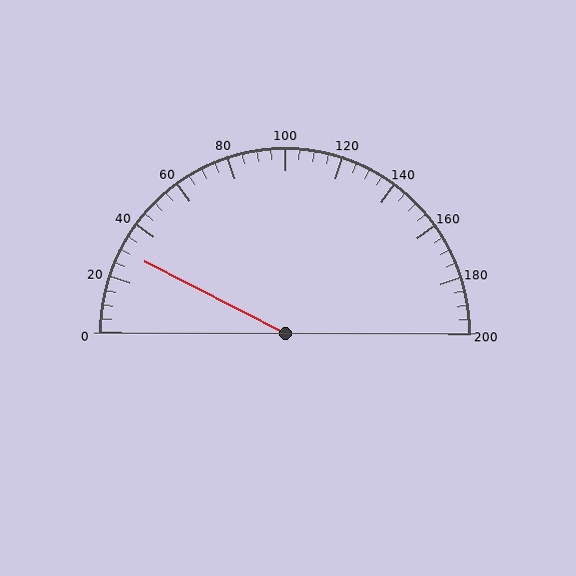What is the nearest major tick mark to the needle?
The nearest major tick mark is 40.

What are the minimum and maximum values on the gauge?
The gauge ranges from 0 to 200.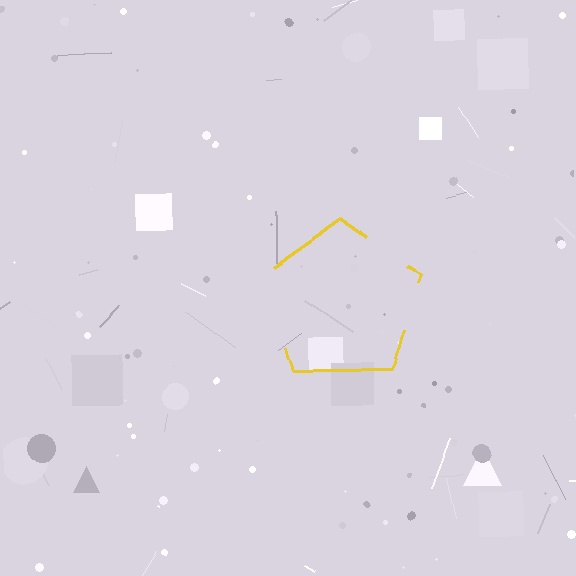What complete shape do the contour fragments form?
The contour fragments form a pentagon.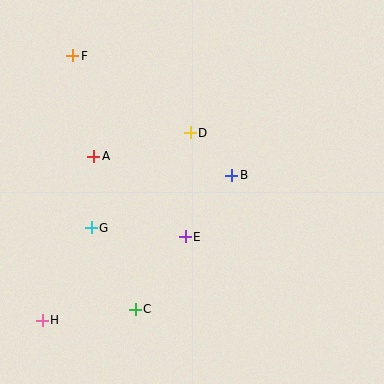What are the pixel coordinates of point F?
Point F is at (73, 56).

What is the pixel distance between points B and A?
The distance between B and A is 139 pixels.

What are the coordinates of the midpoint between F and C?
The midpoint between F and C is at (104, 183).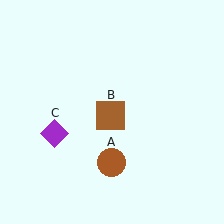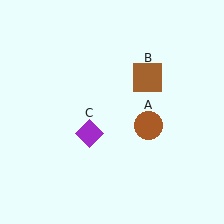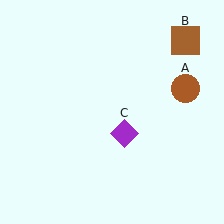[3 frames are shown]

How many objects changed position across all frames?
3 objects changed position: brown circle (object A), brown square (object B), purple diamond (object C).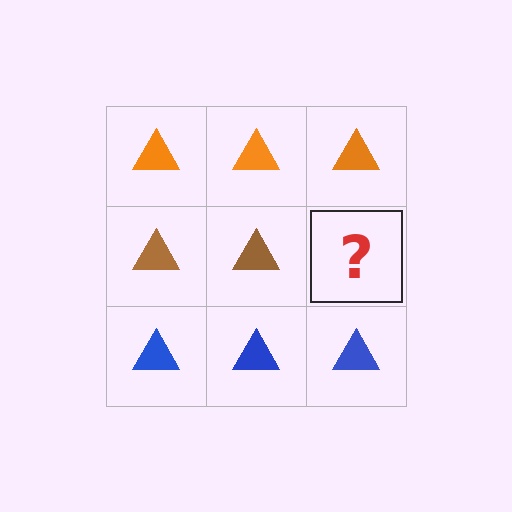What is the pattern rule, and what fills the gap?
The rule is that each row has a consistent color. The gap should be filled with a brown triangle.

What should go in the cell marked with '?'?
The missing cell should contain a brown triangle.